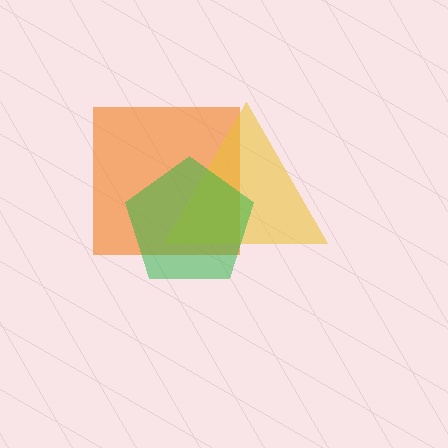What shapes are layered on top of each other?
The layered shapes are: an orange square, a yellow triangle, a green pentagon.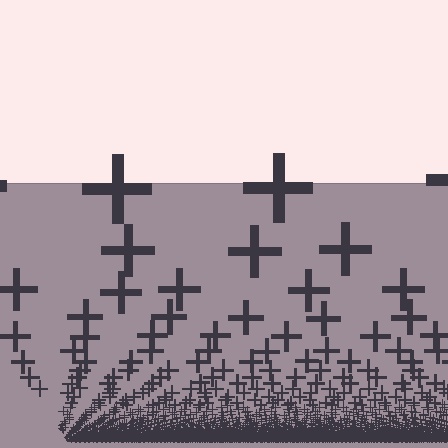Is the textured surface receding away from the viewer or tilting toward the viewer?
The surface appears to tilt toward the viewer. Texture elements get larger and sparser toward the top.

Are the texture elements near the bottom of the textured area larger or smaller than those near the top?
Smaller. The gradient is inverted — elements near the bottom are smaller and denser.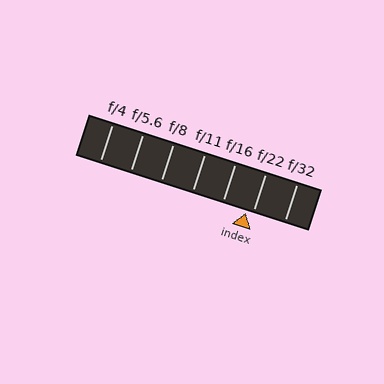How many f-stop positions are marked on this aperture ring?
There are 7 f-stop positions marked.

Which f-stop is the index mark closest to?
The index mark is closest to f/22.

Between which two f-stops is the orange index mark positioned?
The index mark is between f/16 and f/22.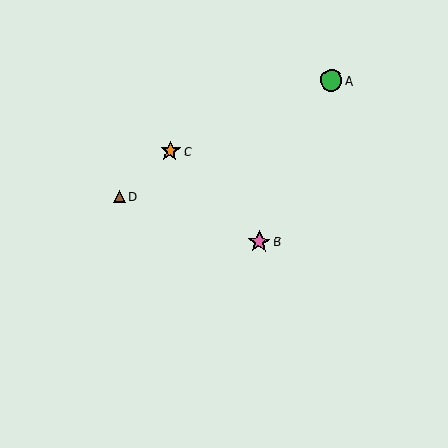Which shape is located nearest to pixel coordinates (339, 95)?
The green circle (labeled A) at (331, 80) is nearest to that location.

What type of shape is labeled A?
Shape A is a green circle.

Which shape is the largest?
The pink star (labeled B) is the largest.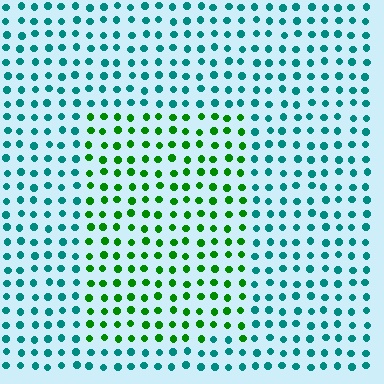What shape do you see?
I see a rectangle.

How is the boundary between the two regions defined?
The boundary is defined purely by a slight shift in hue (about 55 degrees). Spacing, size, and orientation are identical on both sides.